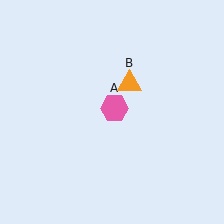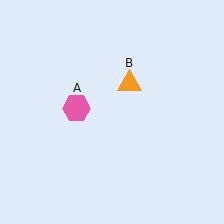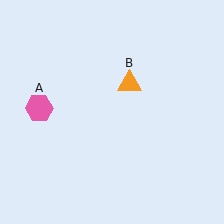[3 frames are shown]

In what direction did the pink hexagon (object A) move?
The pink hexagon (object A) moved left.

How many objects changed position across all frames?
1 object changed position: pink hexagon (object A).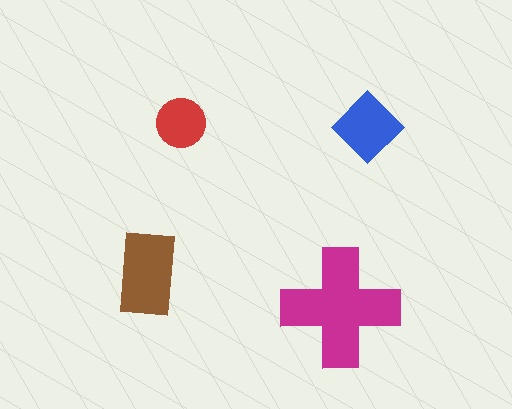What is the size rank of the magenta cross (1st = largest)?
1st.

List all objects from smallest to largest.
The red circle, the blue diamond, the brown rectangle, the magenta cross.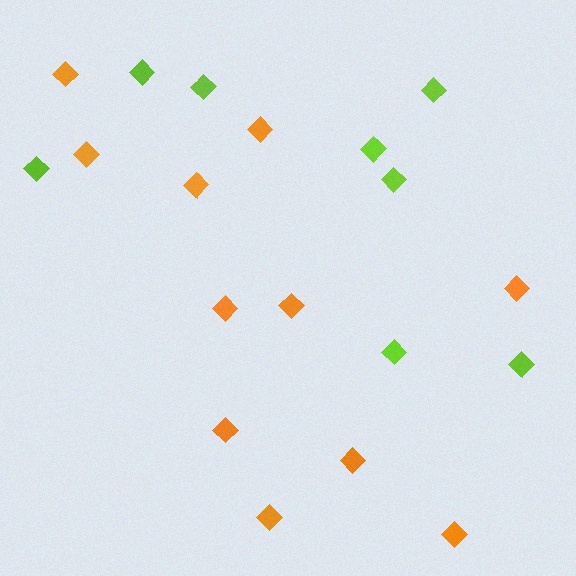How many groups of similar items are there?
There are 2 groups: one group of lime diamonds (8) and one group of orange diamonds (11).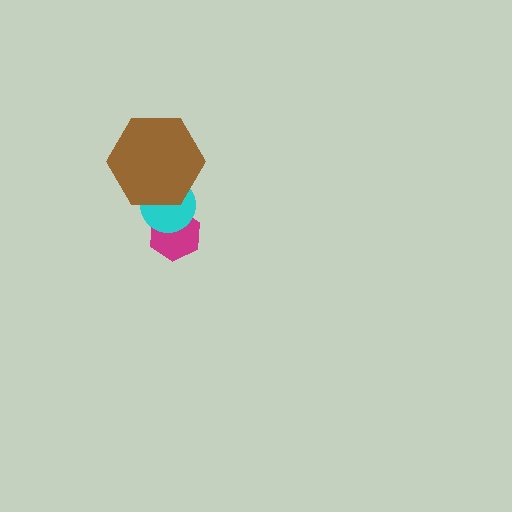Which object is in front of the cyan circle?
The brown hexagon is in front of the cyan circle.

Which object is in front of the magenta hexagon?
The cyan circle is in front of the magenta hexagon.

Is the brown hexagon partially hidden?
No, no other shape covers it.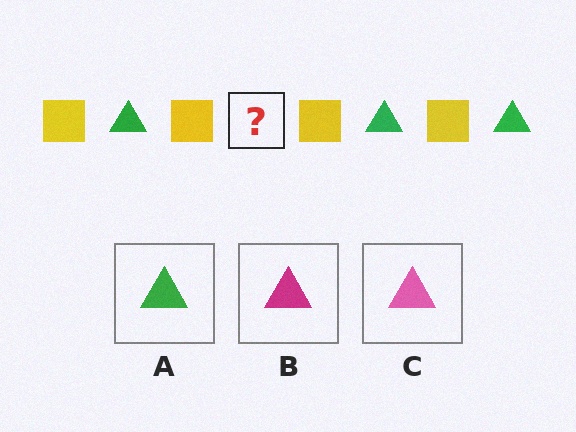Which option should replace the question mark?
Option A.